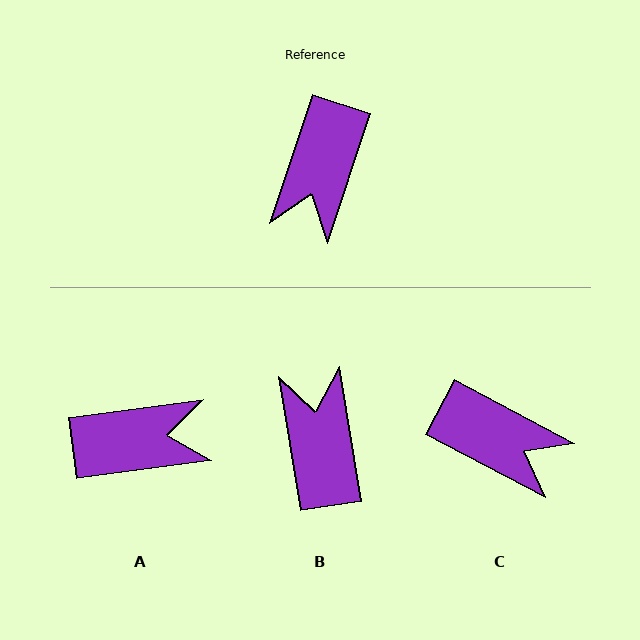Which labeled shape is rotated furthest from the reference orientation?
B, about 152 degrees away.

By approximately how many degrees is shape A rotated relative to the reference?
Approximately 116 degrees counter-clockwise.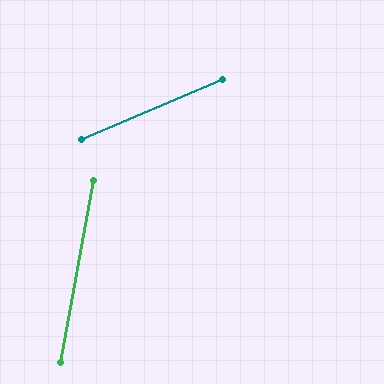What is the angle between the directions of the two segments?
Approximately 57 degrees.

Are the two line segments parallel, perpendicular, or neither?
Neither parallel nor perpendicular — they differ by about 57°.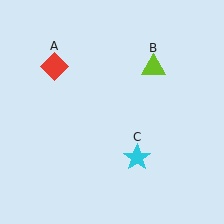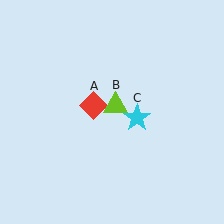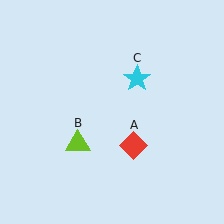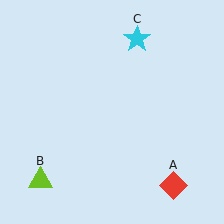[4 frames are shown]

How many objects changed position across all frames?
3 objects changed position: red diamond (object A), lime triangle (object B), cyan star (object C).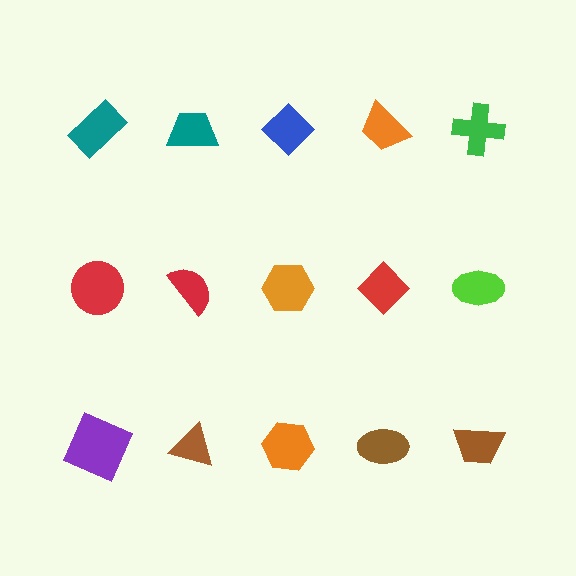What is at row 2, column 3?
An orange hexagon.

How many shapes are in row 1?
5 shapes.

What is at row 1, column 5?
A green cross.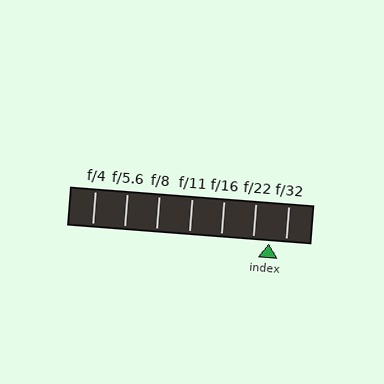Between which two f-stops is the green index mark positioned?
The index mark is between f/22 and f/32.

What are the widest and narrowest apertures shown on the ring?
The widest aperture shown is f/4 and the narrowest is f/32.